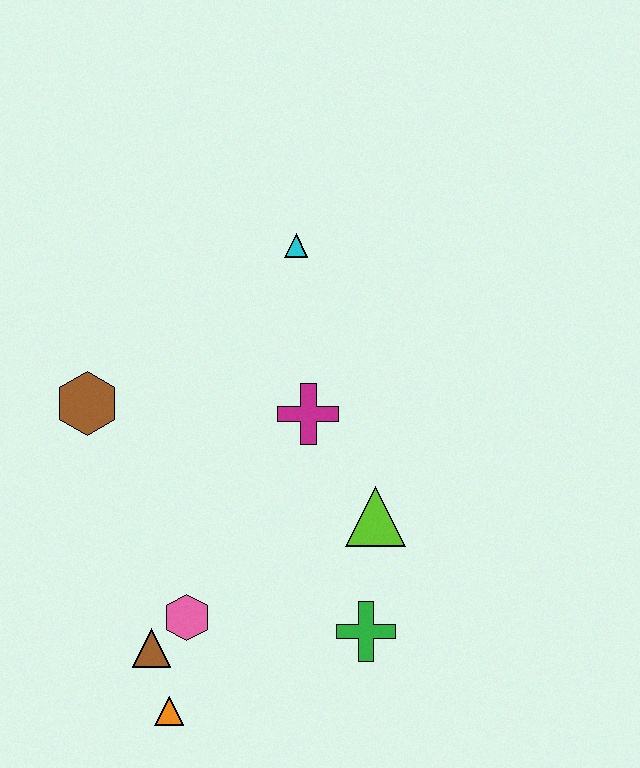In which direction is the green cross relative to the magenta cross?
The green cross is below the magenta cross.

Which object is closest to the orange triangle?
The brown triangle is closest to the orange triangle.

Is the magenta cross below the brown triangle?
No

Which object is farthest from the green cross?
The cyan triangle is farthest from the green cross.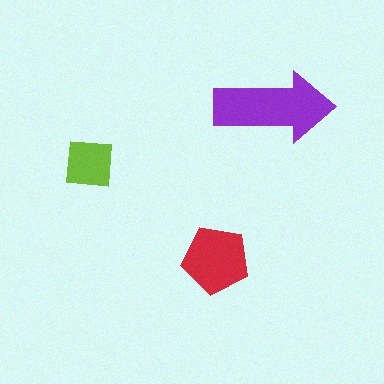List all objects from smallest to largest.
The lime square, the red pentagon, the purple arrow.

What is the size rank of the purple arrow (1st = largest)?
1st.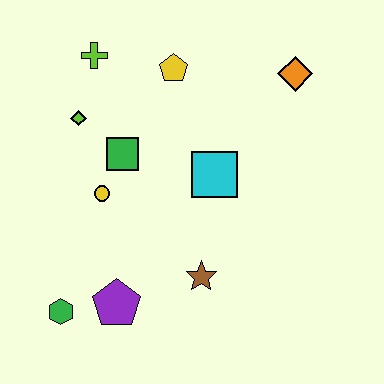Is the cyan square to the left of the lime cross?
No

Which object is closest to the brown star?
The purple pentagon is closest to the brown star.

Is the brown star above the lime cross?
No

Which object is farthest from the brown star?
The lime cross is farthest from the brown star.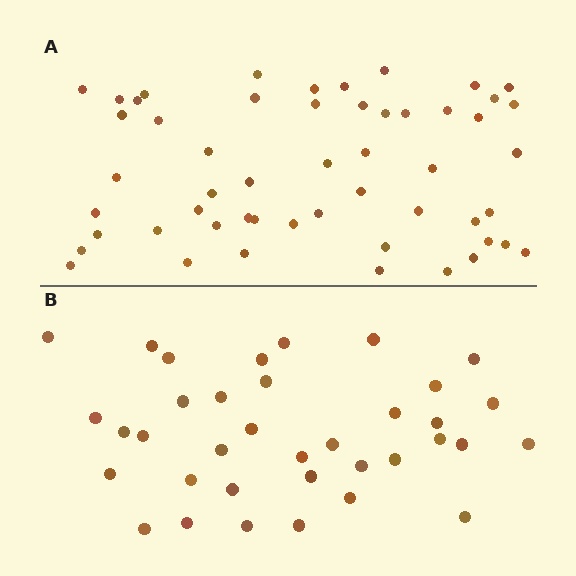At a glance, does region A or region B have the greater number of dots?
Region A (the top region) has more dots.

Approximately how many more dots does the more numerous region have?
Region A has approximately 15 more dots than region B.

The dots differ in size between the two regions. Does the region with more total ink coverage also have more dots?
No. Region B has more total ink coverage because its dots are larger, but region A actually contains more individual dots. Total area can be misleading — the number of items is what matters here.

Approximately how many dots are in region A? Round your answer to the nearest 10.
About 50 dots. (The exact count is 53, which rounds to 50.)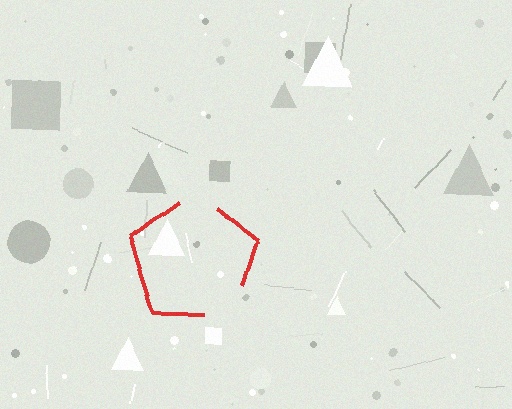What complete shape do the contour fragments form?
The contour fragments form a pentagon.